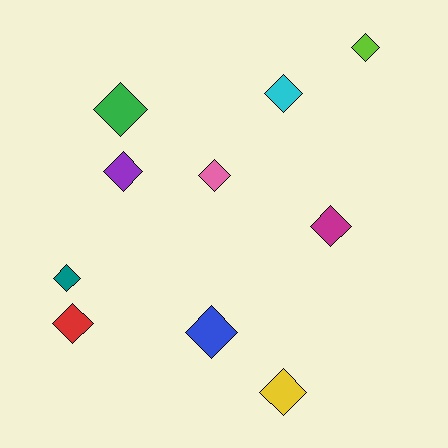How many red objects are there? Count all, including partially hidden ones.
There is 1 red object.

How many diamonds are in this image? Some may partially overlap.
There are 10 diamonds.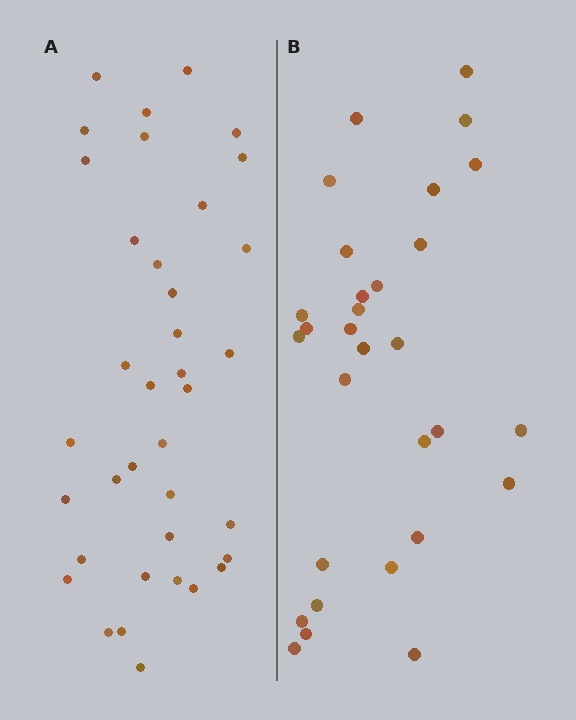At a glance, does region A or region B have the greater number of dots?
Region A (the left region) has more dots.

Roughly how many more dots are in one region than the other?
Region A has roughly 8 or so more dots than region B.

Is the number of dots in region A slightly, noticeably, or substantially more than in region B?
Region A has only slightly more — the two regions are fairly close. The ratio is roughly 1.2 to 1.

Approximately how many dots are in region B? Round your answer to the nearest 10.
About 30 dots.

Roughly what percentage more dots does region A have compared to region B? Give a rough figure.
About 25% more.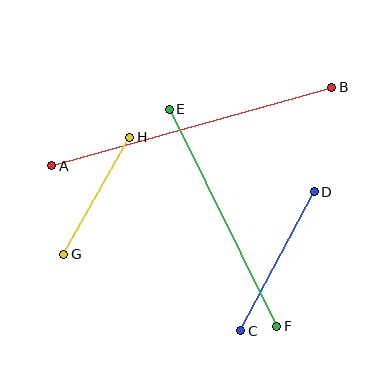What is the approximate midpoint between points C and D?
The midpoint is at approximately (277, 261) pixels.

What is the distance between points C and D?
The distance is approximately 158 pixels.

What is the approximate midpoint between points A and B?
The midpoint is at approximately (192, 126) pixels.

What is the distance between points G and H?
The distance is approximately 134 pixels.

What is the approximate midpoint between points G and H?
The midpoint is at approximately (97, 196) pixels.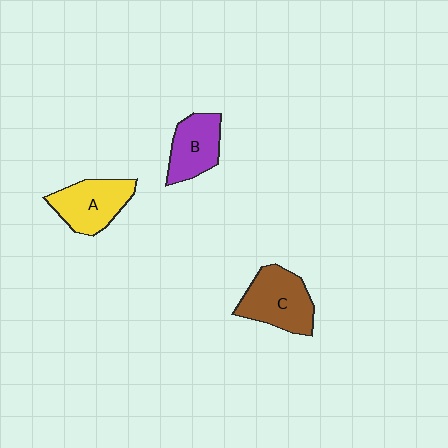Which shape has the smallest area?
Shape B (purple).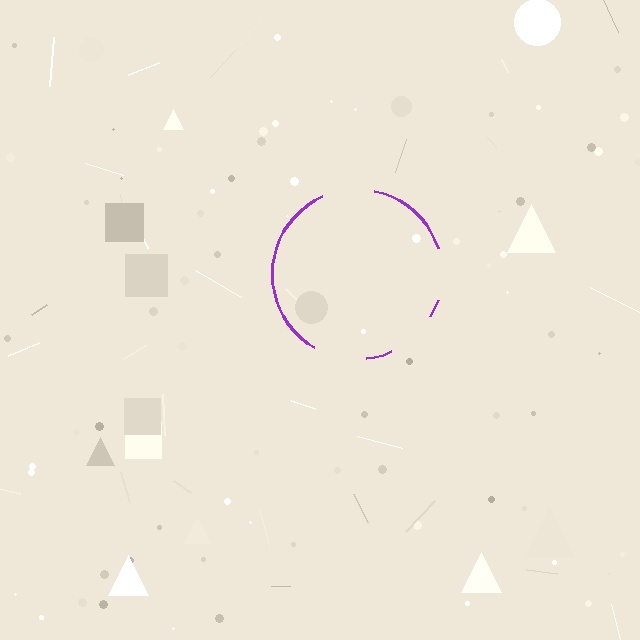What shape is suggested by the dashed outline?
The dashed outline suggests a circle.